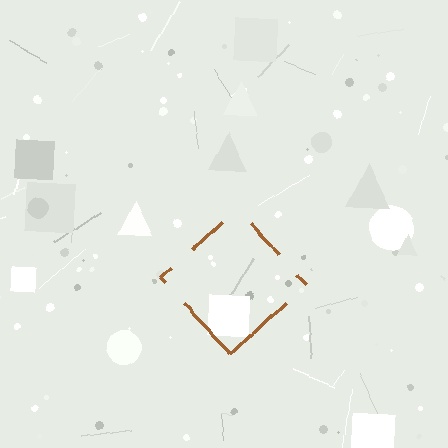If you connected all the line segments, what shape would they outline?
They would outline a diamond.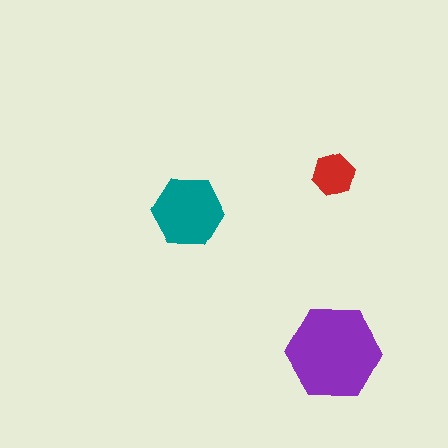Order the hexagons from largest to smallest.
the purple one, the teal one, the red one.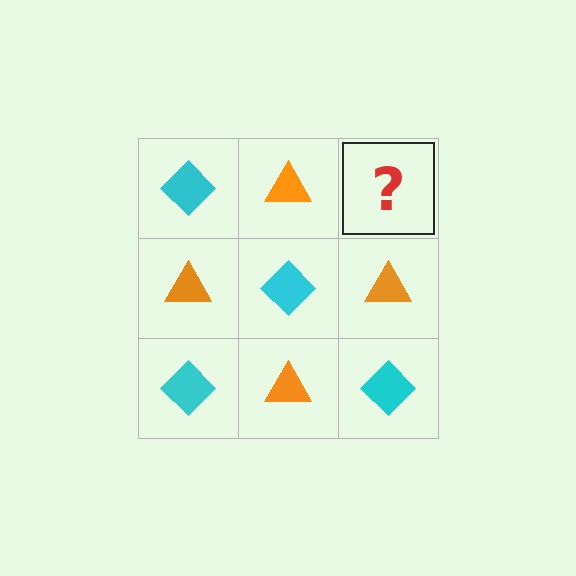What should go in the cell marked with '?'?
The missing cell should contain a cyan diamond.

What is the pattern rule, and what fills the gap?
The rule is that it alternates cyan diamond and orange triangle in a checkerboard pattern. The gap should be filled with a cyan diamond.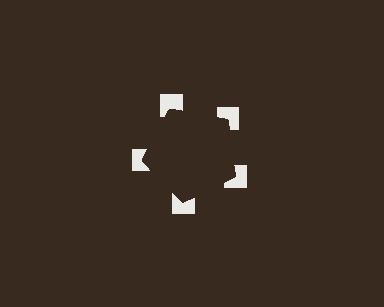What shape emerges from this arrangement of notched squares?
An illusory pentagon — its edges are inferred from the aligned wedge cuts in the notched squares, not physically drawn.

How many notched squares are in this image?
There are 5 — one at each vertex of the illusory pentagon.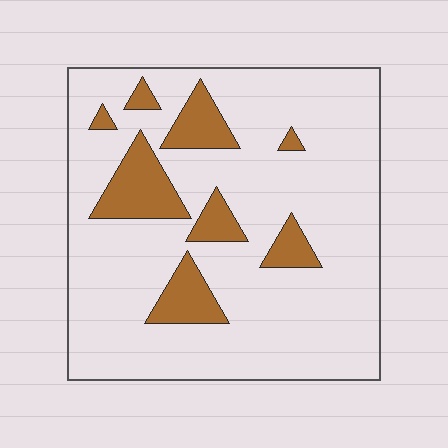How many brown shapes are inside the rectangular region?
8.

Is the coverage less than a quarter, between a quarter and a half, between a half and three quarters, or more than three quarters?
Less than a quarter.